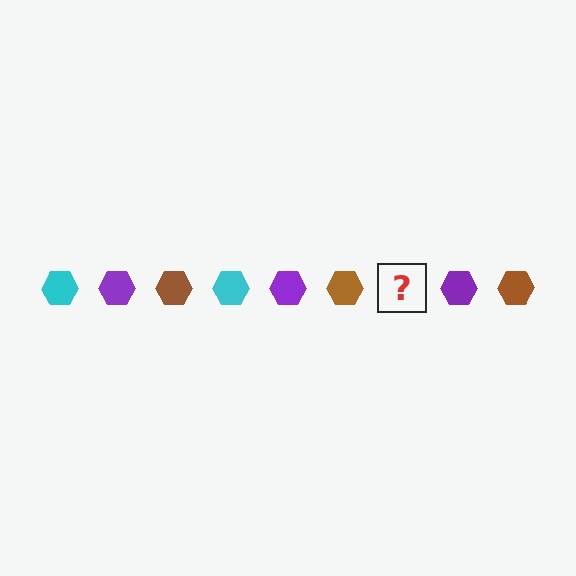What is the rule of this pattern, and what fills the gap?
The rule is that the pattern cycles through cyan, purple, brown hexagons. The gap should be filled with a cyan hexagon.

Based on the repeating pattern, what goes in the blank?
The blank should be a cyan hexagon.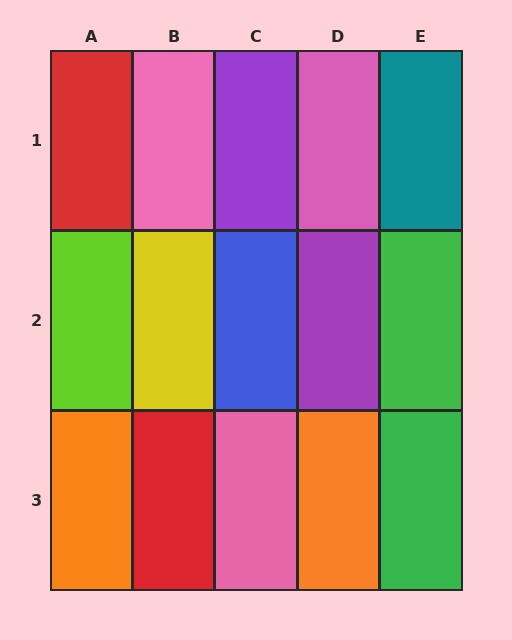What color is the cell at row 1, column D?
Pink.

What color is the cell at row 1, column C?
Purple.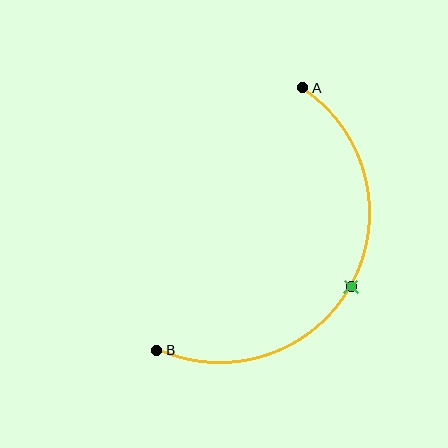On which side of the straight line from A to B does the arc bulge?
The arc bulges to the right of the straight line connecting A and B.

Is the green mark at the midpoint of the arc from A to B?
Yes. The green mark lies on the arc at equal arc-length from both A and B — it is the arc midpoint.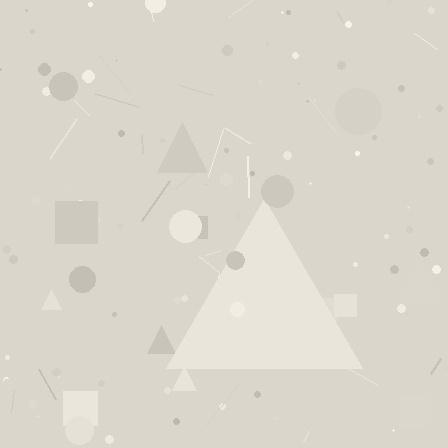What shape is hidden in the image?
A triangle is hidden in the image.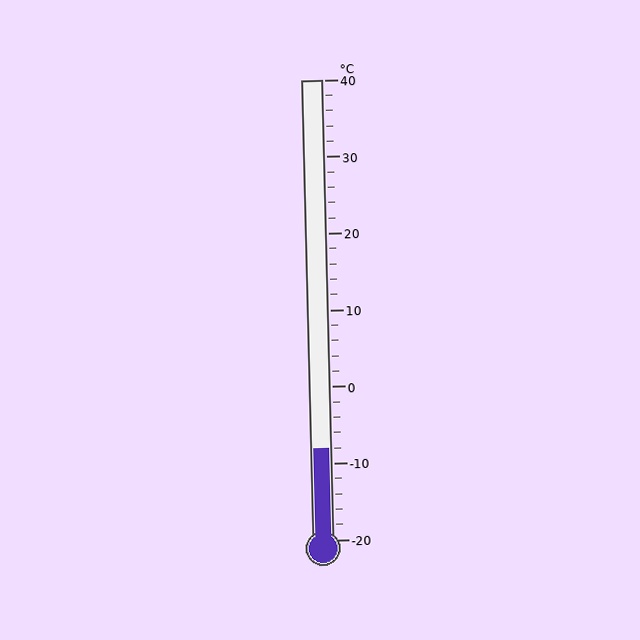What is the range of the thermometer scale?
The thermometer scale ranges from -20°C to 40°C.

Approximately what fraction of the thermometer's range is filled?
The thermometer is filled to approximately 20% of its range.